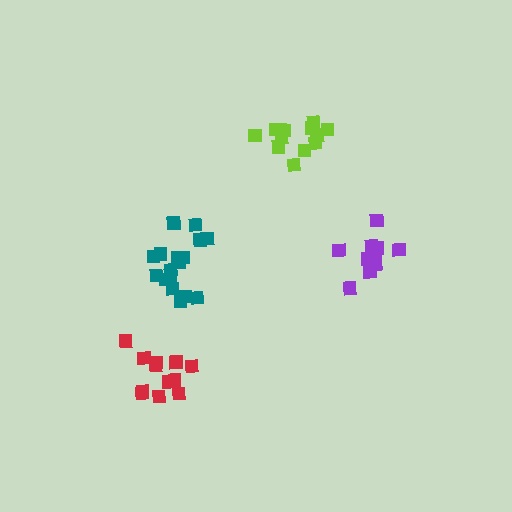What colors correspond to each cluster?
The clusters are colored: lime, teal, red, purple.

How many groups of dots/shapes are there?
There are 4 groups.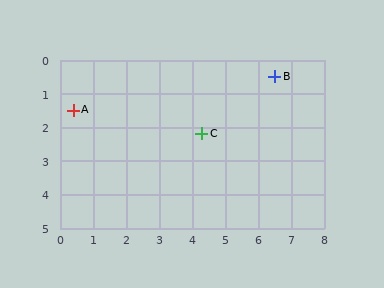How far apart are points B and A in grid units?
Points B and A are about 6.2 grid units apart.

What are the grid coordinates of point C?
Point C is at approximately (4.3, 2.2).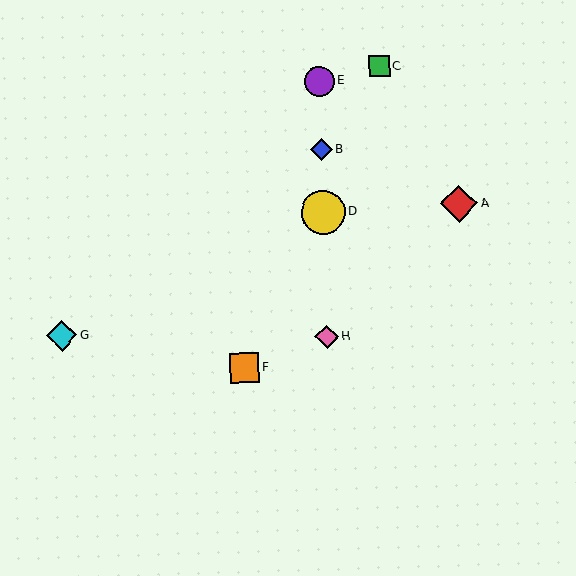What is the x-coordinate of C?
Object C is at x≈380.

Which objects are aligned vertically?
Objects B, D, E, H are aligned vertically.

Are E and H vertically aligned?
Yes, both are at x≈319.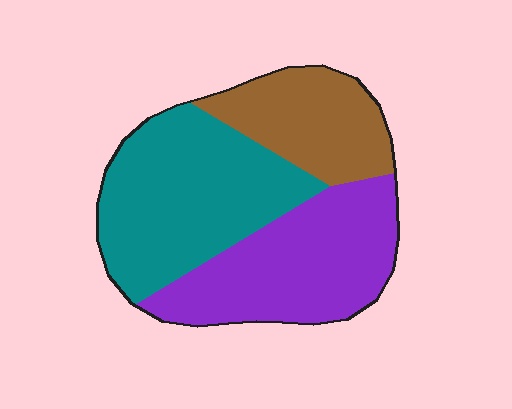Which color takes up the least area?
Brown, at roughly 25%.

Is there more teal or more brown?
Teal.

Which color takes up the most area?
Teal, at roughly 40%.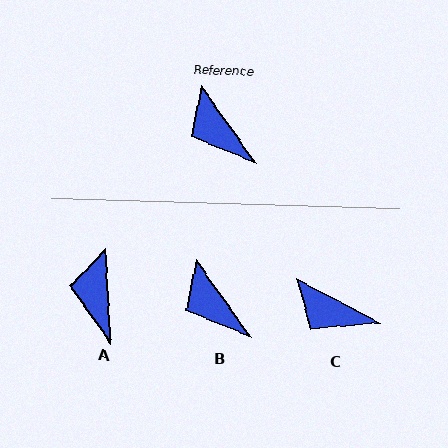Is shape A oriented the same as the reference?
No, it is off by about 32 degrees.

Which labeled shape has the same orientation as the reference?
B.